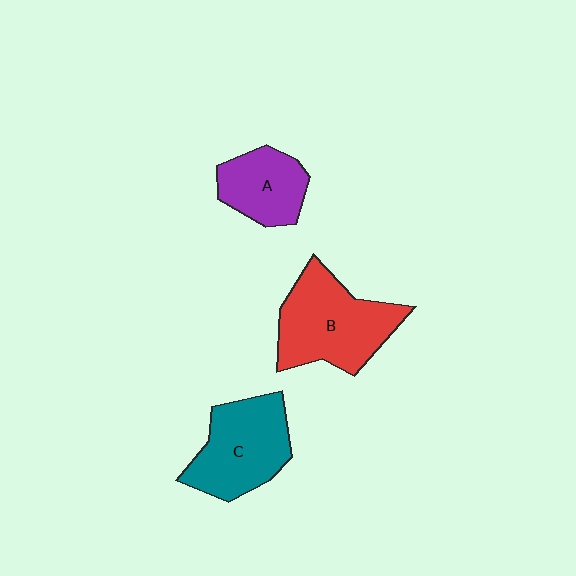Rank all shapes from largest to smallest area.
From largest to smallest: B (red), C (teal), A (purple).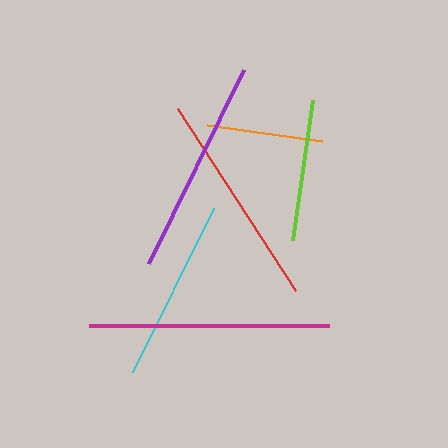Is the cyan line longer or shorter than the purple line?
The purple line is longer than the cyan line.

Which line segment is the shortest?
The orange line is the shortest at approximately 116 pixels.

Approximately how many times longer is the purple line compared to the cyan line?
The purple line is approximately 1.2 times the length of the cyan line.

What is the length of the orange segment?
The orange segment is approximately 116 pixels long.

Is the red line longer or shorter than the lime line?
The red line is longer than the lime line.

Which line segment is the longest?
The magenta line is the longest at approximately 240 pixels.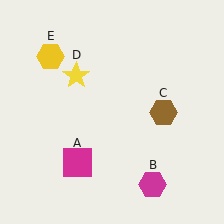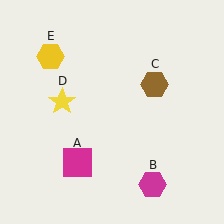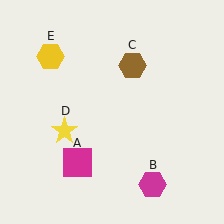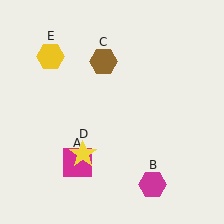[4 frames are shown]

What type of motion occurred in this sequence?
The brown hexagon (object C), yellow star (object D) rotated counterclockwise around the center of the scene.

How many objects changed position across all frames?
2 objects changed position: brown hexagon (object C), yellow star (object D).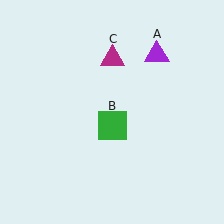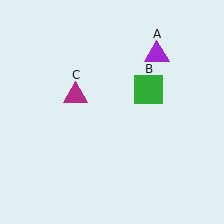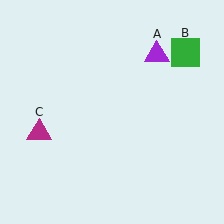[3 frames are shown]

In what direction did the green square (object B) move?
The green square (object B) moved up and to the right.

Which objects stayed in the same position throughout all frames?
Purple triangle (object A) remained stationary.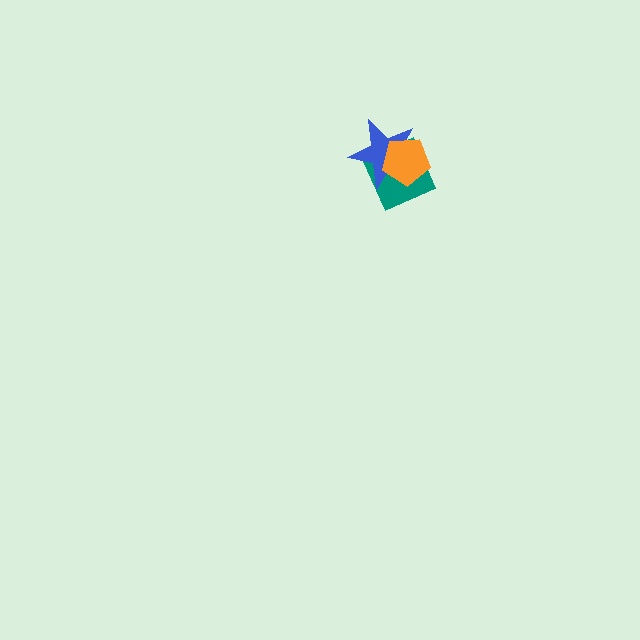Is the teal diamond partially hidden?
Yes, it is partially covered by another shape.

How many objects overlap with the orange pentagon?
2 objects overlap with the orange pentagon.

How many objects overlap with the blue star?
2 objects overlap with the blue star.